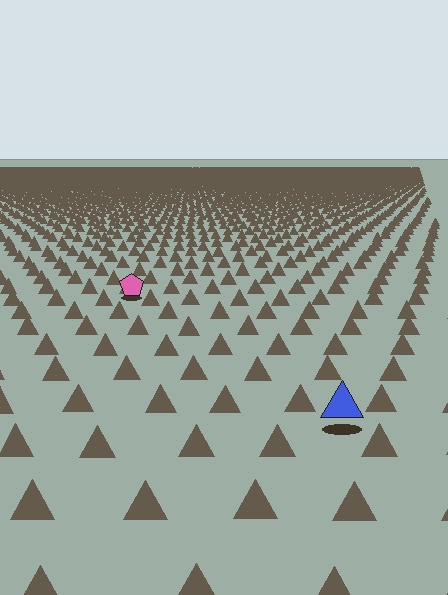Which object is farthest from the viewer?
The pink pentagon is farthest from the viewer. It appears smaller and the ground texture around it is denser.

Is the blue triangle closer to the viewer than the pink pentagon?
Yes. The blue triangle is closer — you can tell from the texture gradient: the ground texture is coarser near it.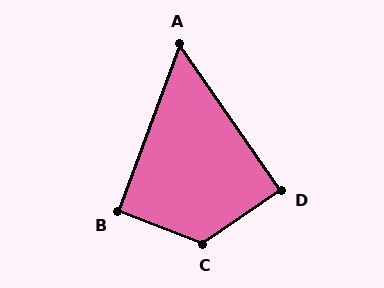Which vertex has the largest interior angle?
C, at approximately 125 degrees.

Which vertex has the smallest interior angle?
A, at approximately 55 degrees.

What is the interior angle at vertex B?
Approximately 91 degrees (approximately right).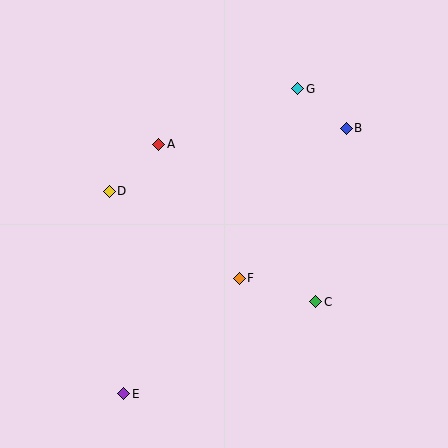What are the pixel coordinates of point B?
Point B is at (346, 128).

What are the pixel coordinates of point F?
Point F is at (239, 278).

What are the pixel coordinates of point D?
Point D is at (109, 191).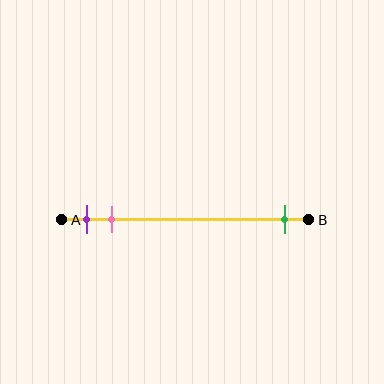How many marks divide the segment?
There are 3 marks dividing the segment.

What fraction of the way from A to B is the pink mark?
The pink mark is approximately 20% (0.2) of the way from A to B.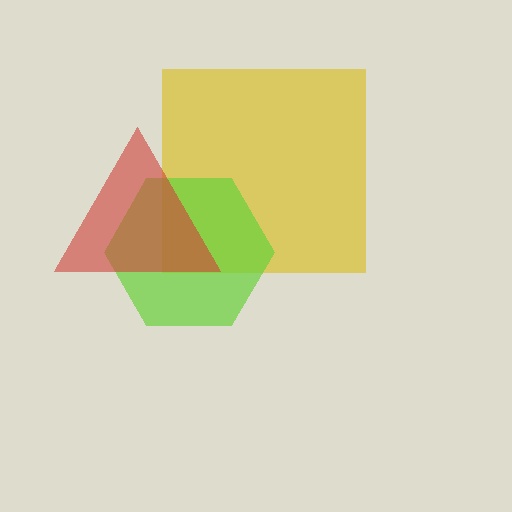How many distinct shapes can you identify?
There are 3 distinct shapes: a yellow square, a lime hexagon, a red triangle.